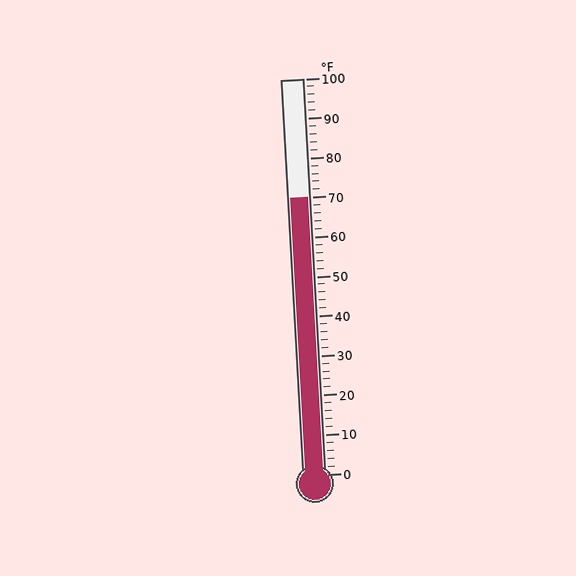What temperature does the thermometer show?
The thermometer shows approximately 70°F.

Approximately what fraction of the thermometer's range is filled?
The thermometer is filled to approximately 70% of its range.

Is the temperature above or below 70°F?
The temperature is at 70°F.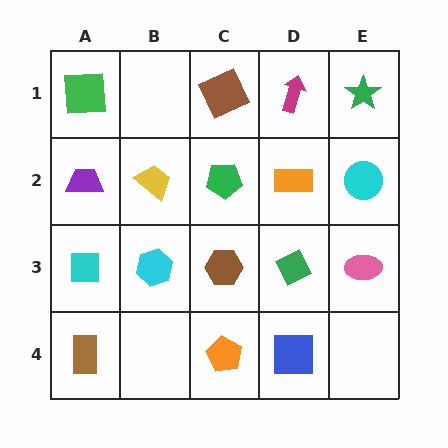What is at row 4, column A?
A brown rectangle.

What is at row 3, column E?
A pink ellipse.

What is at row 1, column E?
A green star.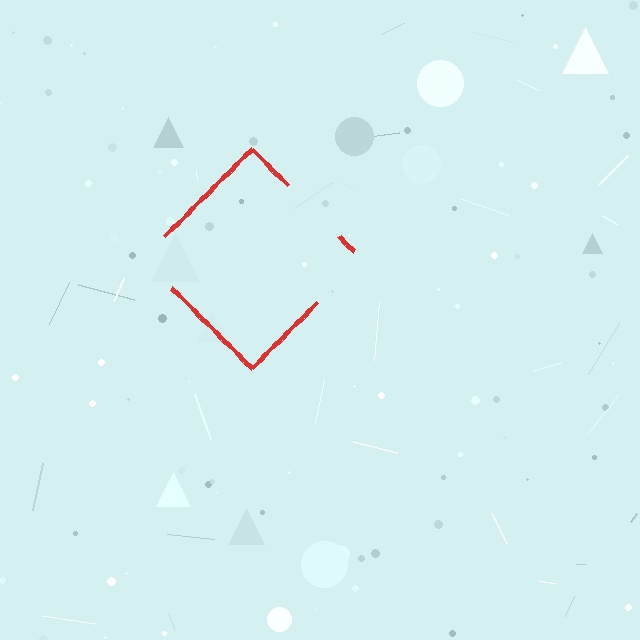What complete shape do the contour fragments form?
The contour fragments form a diamond.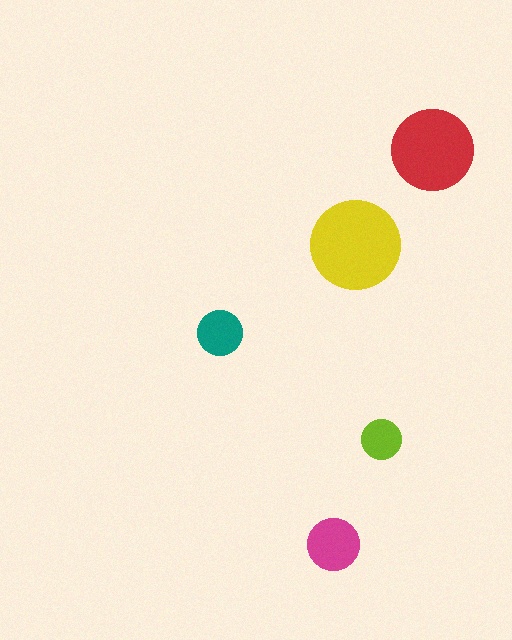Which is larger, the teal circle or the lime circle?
The teal one.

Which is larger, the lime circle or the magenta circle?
The magenta one.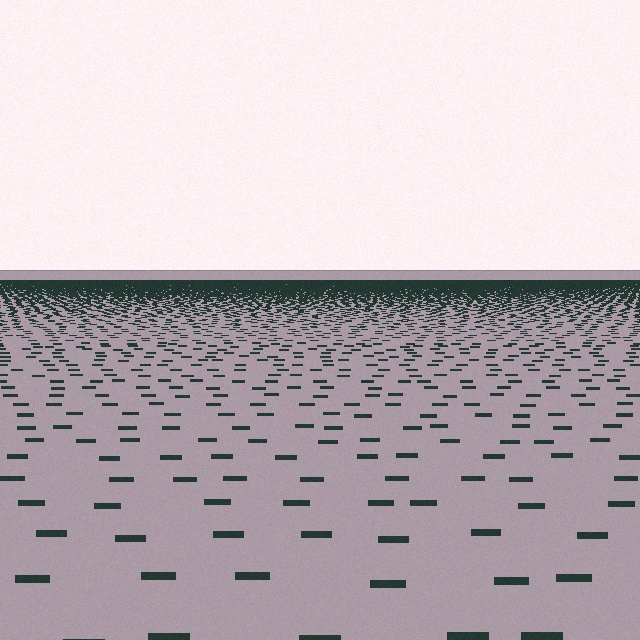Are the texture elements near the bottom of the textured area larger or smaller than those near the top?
Larger. Near the bottom, elements are closer to the viewer and appear at a bigger on-screen size.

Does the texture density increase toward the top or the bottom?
Density increases toward the top.